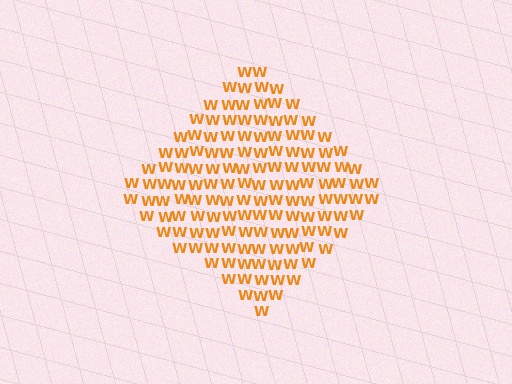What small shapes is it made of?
It is made of small letter W's.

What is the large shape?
The large shape is a diamond.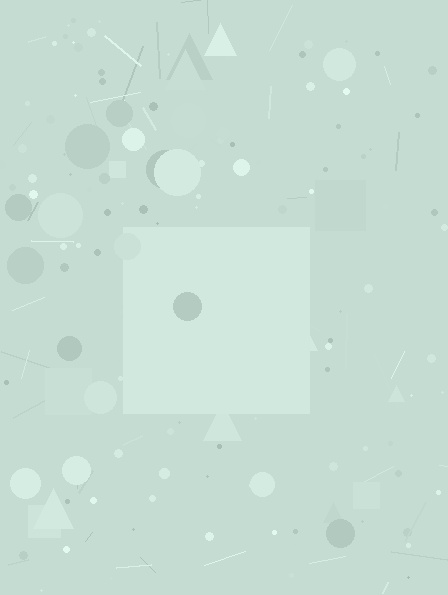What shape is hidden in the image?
A square is hidden in the image.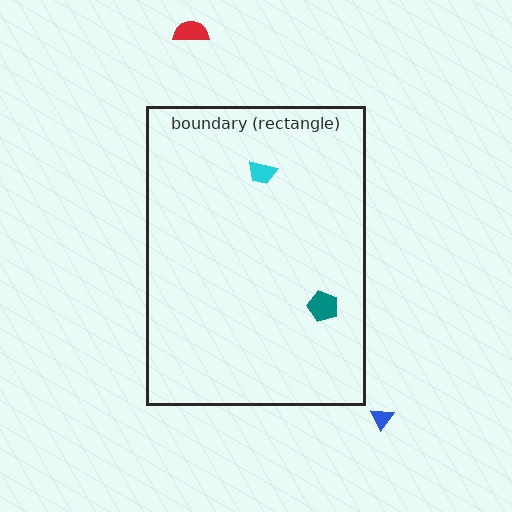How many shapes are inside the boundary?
2 inside, 2 outside.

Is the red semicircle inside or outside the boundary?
Outside.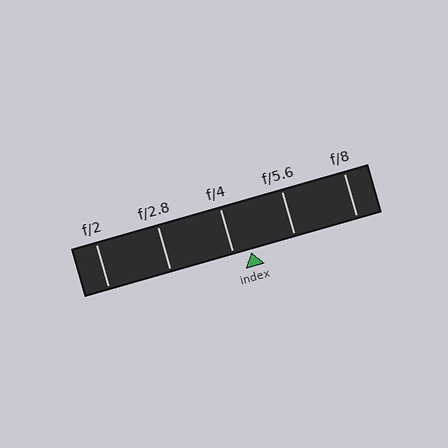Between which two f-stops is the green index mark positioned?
The index mark is between f/4 and f/5.6.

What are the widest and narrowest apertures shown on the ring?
The widest aperture shown is f/2 and the narrowest is f/8.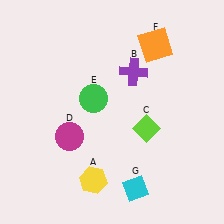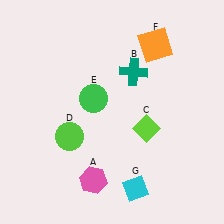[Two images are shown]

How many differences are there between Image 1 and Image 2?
There are 3 differences between the two images.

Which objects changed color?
A changed from yellow to pink. B changed from purple to teal. D changed from magenta to lime.